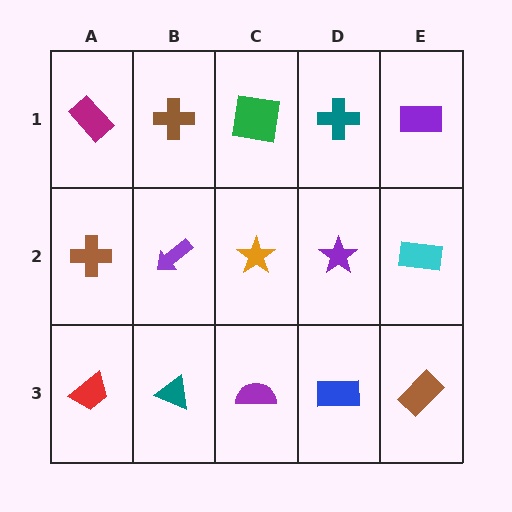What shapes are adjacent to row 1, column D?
A purple star (row 2, column D), a green square (row 1, column C), a purple rectangle (row 1, column E).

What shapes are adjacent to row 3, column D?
A purple star (row 2, column D), a purple semicircle (row 3, column C), a brown rectangle (row 3, column E).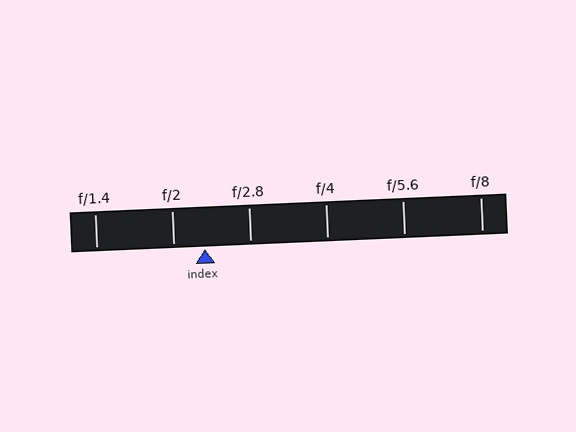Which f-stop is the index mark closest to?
The index mark is closest to f/2.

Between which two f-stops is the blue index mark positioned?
The index mark is between f/2 and f/2.8.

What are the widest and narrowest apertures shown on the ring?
The widest aperture shown is f/1.4 and the narrowest is f/8.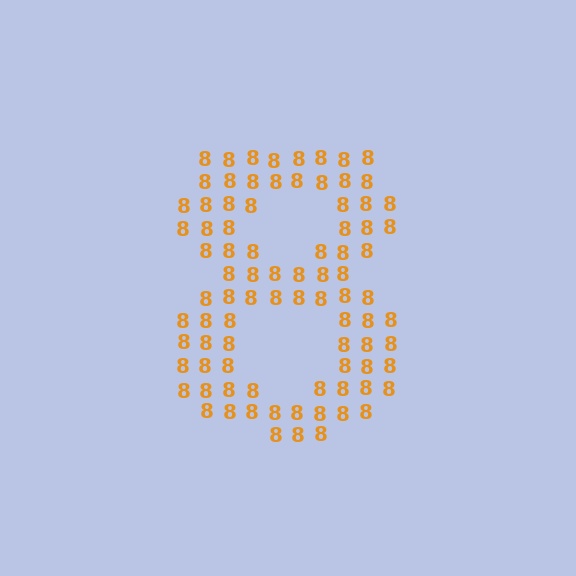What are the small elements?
The small elements are digit 8's.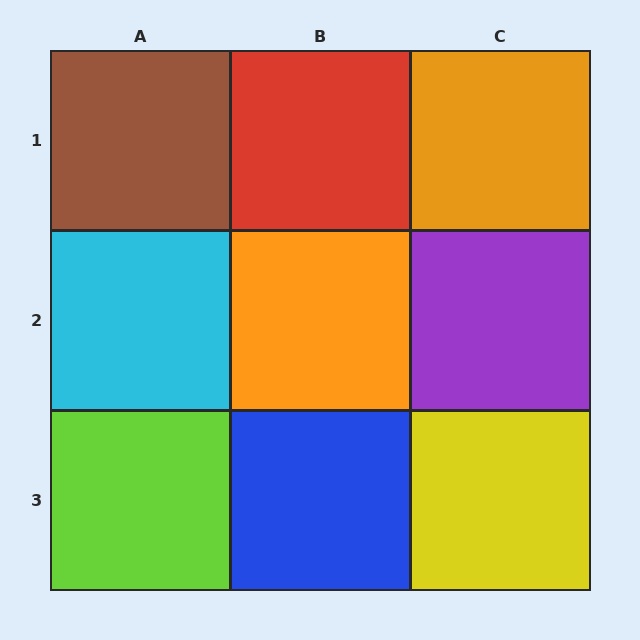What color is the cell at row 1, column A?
Brown.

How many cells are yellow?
1 cell is yellow.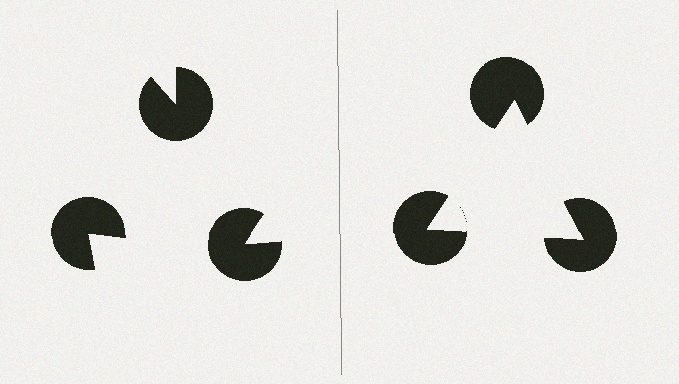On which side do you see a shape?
An illusory triangle appears on the right side. On the left side the wedge cuts are rotated, so no coherent shape forms.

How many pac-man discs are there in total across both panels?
6 — 3 on each side.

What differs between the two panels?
The pac-man discs are positioned identically on both sides; only the wedge orientations differ. On the right they align to a triangle; on the left they are misaligned.